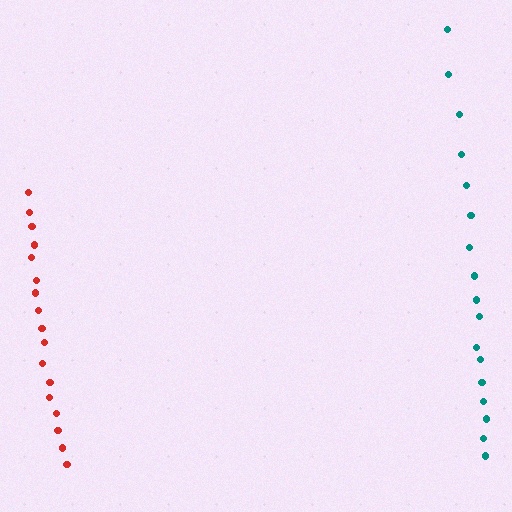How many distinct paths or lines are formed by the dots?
There are 2 distinct paths.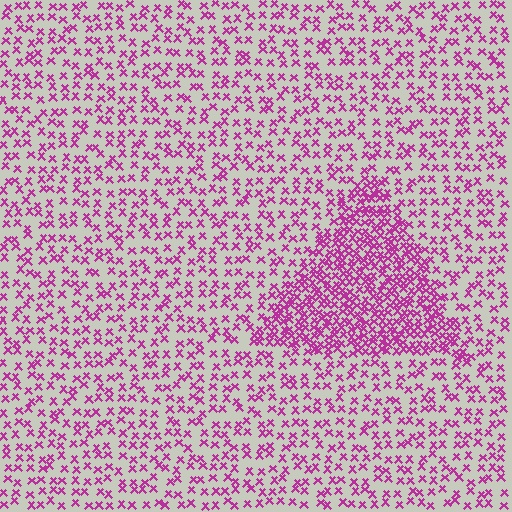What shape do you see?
I see a triangle.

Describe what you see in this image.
The image contains small magenta elements arranged at two different densities. A triangle-shaped region is visible where the elements are more densely packed than the surrounding area.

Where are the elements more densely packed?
The elements are more densely packed inside the triangle boundary.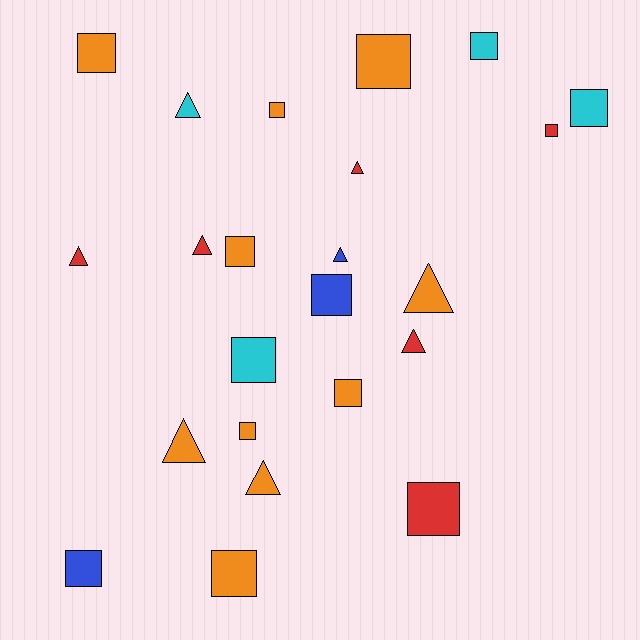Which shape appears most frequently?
Square, with 14 objects.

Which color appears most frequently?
Orange, with 10 objects.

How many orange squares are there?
There are 7 orange squares.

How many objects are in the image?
There are 23 objects.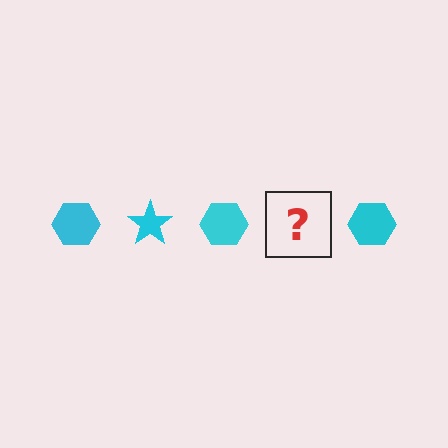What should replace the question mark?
The question mark should be replaced with a cyan star.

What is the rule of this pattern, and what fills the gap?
The rule is that the pattern cycles through hexagon, star shapes in cyan. The gap should be filled with a cyan star.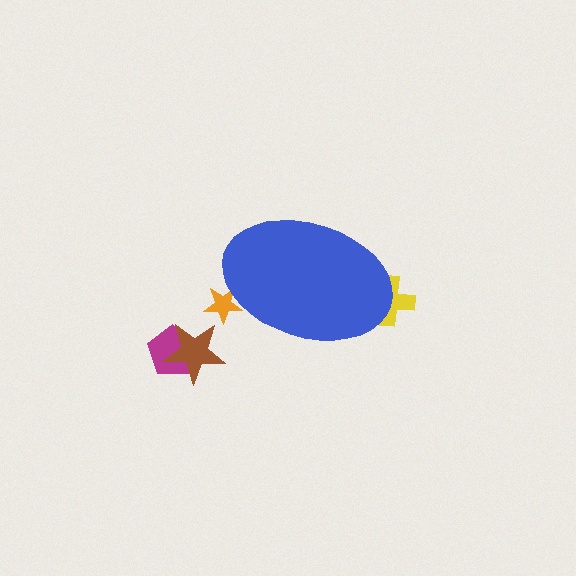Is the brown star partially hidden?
No, the brown star is fully visible.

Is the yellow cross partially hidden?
Yes, the yellow cross is partially hidden behind the blue ellipse.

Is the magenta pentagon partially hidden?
No, the magenta pentagon is fully visible.